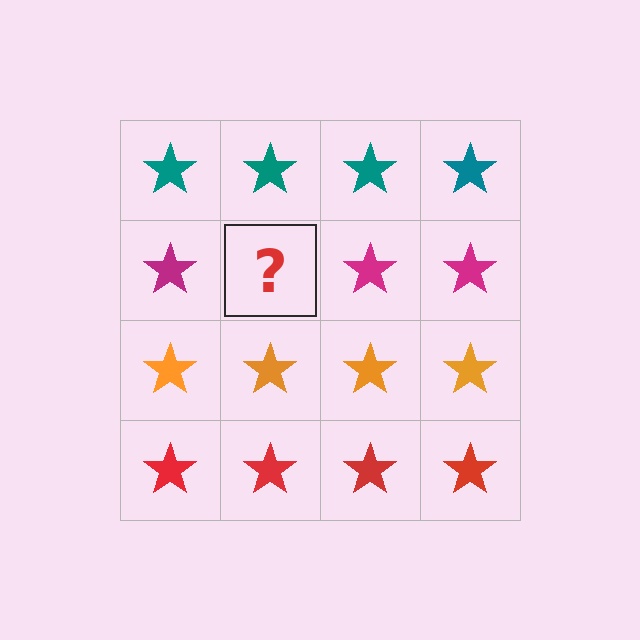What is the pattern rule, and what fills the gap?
The rule is that each row has a consistent color. The gap should be filled with a magenta star.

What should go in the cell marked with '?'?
The missing cell should contain a magenta star.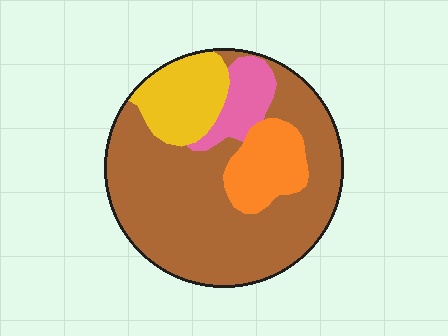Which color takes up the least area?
Pink, at roughly 10%.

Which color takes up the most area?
Brown, at roughly 65%.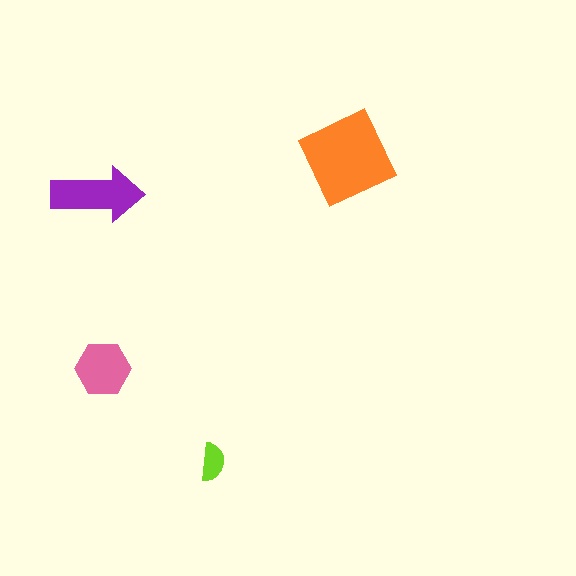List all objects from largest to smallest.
The orange diamond, the purple arrow, the pink hexagon, the lime semicircle.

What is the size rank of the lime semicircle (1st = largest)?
4th.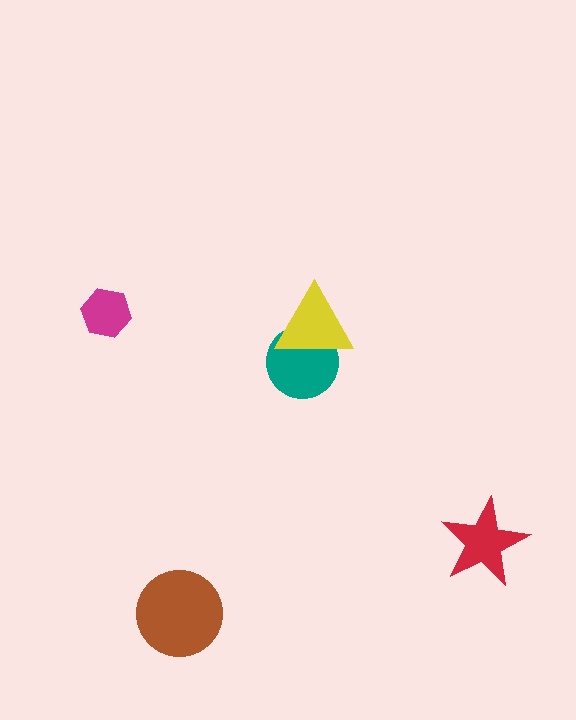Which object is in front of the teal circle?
The yellow triangle is in front of the teal circle.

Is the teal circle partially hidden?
Yes, it is partially covered by another shape.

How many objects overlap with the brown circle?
0 objects overlap with the brown circle.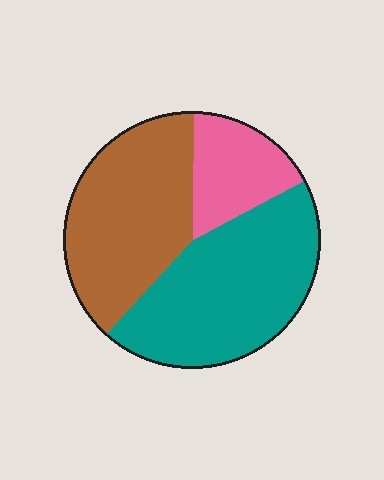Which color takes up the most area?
Teal, at roughly 45%.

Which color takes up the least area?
Pink, at roughly 15%.